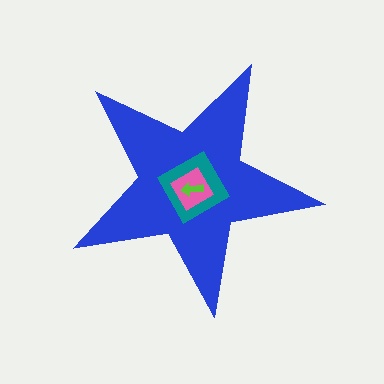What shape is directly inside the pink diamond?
The lime arrow.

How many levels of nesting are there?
4.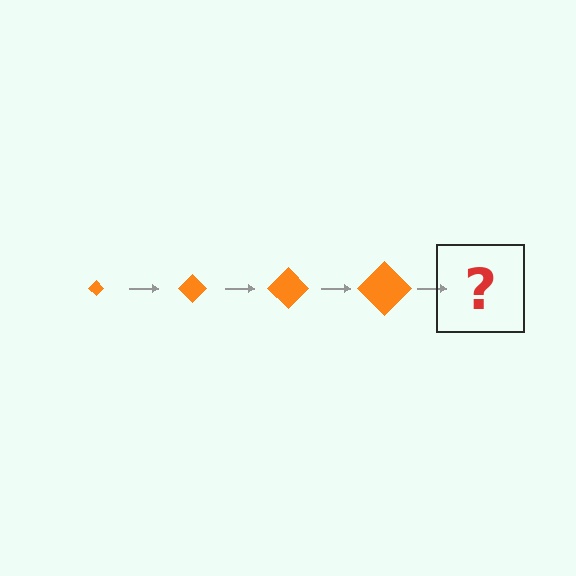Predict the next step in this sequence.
The next step is an orange diamond, larger than the previous one.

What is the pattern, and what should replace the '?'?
The pattern is that the diamond gets progressively larger each step. The '?' should be an orange diamond, larger than the previous one.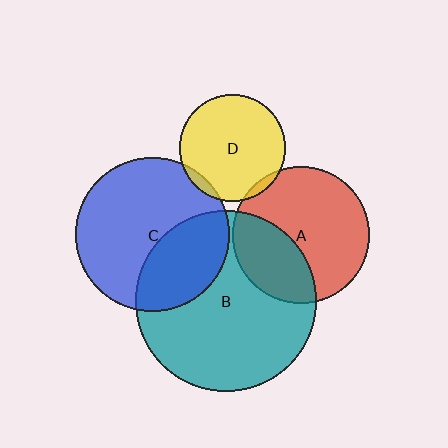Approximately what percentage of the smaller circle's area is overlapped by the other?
Approximately 5%.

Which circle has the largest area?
Circle B (teal).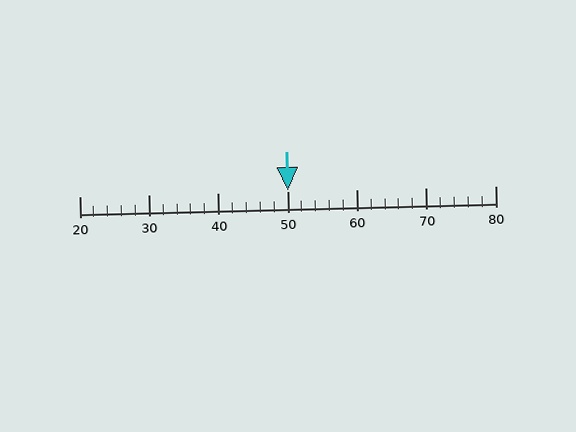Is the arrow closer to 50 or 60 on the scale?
The arrow is closer to 50.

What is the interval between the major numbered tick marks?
The major tick marks are spaced 10 units apart.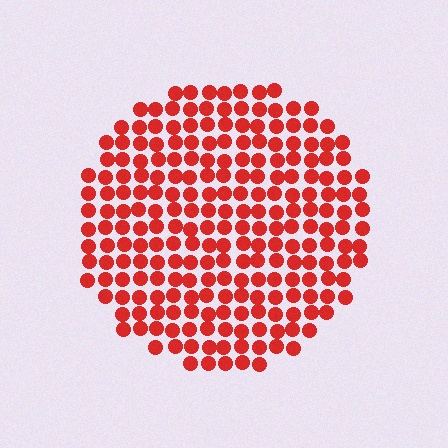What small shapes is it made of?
It is made of small circles.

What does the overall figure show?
The overall figure shows a circle.